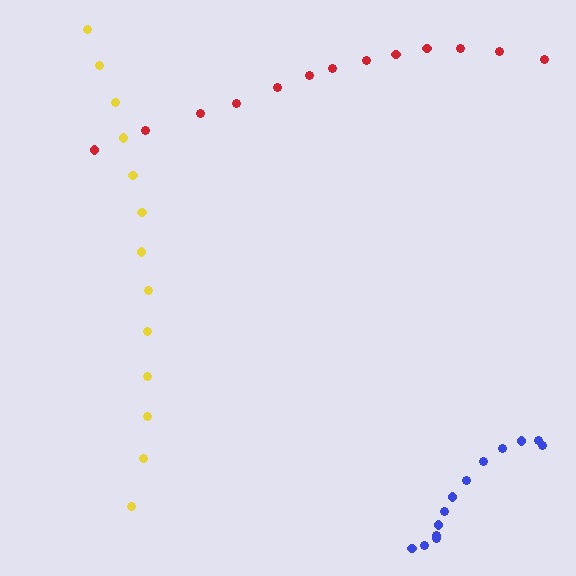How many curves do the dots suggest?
There are 3 distinct paths.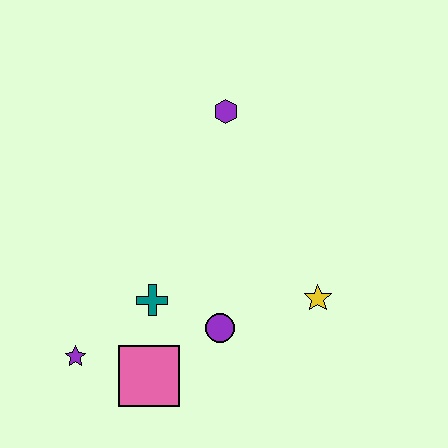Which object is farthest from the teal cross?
The purple hexagon is farthest from the teal cross.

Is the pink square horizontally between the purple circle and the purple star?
Yes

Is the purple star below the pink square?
No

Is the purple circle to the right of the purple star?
Yes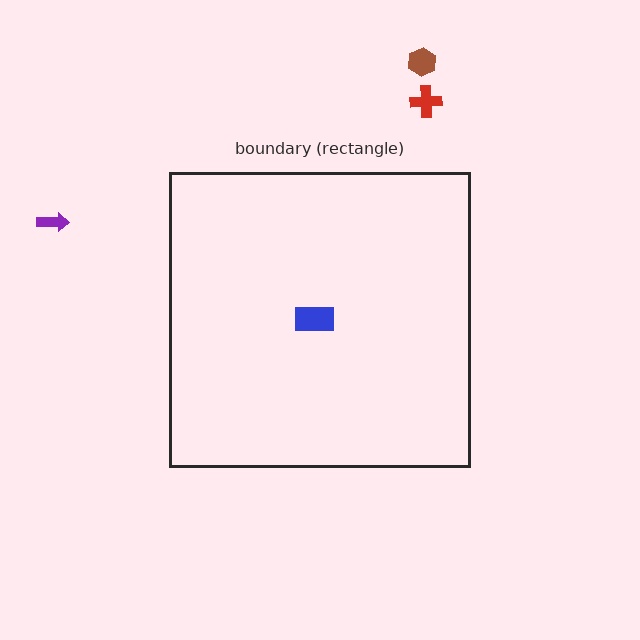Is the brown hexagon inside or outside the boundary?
Outside.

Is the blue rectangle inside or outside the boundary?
Inside.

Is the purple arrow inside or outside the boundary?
Outside.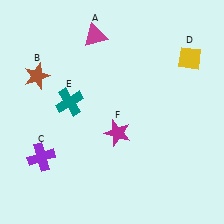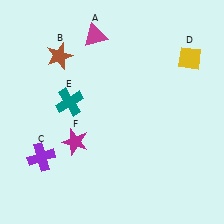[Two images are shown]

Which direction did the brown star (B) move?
The brown star (B) moved right.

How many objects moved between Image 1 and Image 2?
2 objects moved between the two images.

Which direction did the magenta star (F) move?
The magenta star (F) moved left.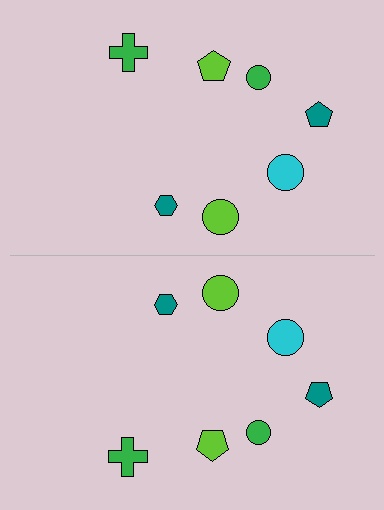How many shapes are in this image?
There are 14 shapes in this image.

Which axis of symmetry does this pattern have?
The pattern has a horizontal axis of symmetry running through the center of the image.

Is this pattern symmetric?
Yes, this pattern has bilateral (reflection) symmetry.